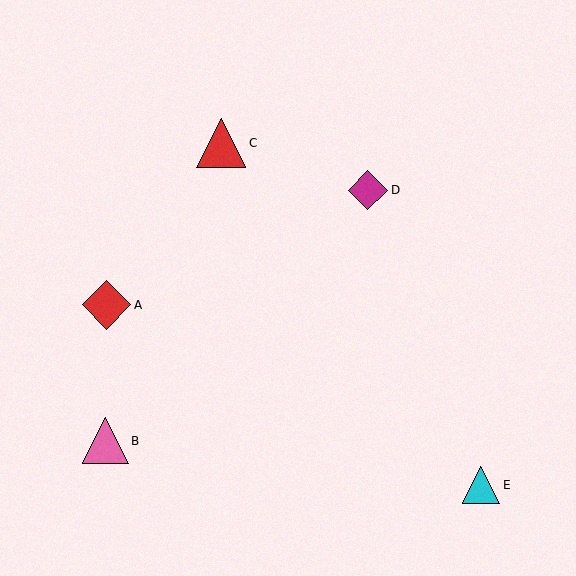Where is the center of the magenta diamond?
The center of the magenta diamond is at (368, 190).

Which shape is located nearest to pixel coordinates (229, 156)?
The red triangle (labeled C) at (221, 143) is nearest to that location.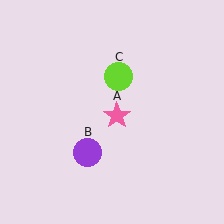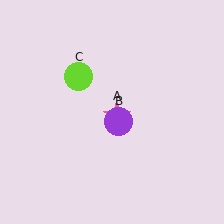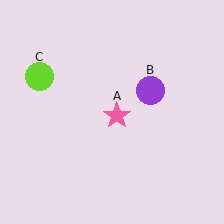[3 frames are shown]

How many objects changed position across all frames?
2 objects changed position: purple circle (object B), lime circle (object C).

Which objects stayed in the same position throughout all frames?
Pink star (object A) remained stationary.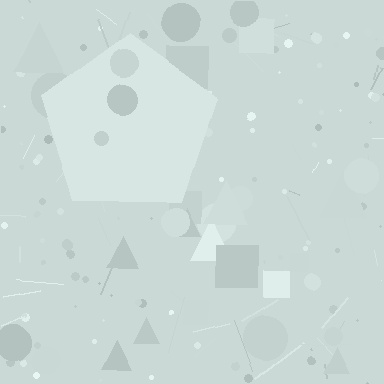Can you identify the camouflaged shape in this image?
The camouflaged shape is a pentagon.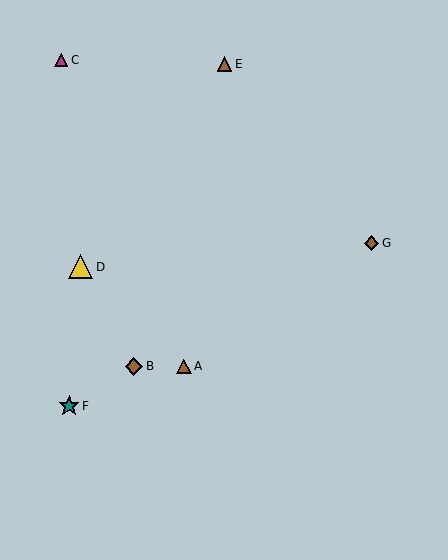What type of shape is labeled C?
Shape C is a magenta triangle.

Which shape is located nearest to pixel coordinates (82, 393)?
The teal star (labeled F) at (69, 406) is nearest to that location.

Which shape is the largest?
The yellow triangle (labeled D) is the largest.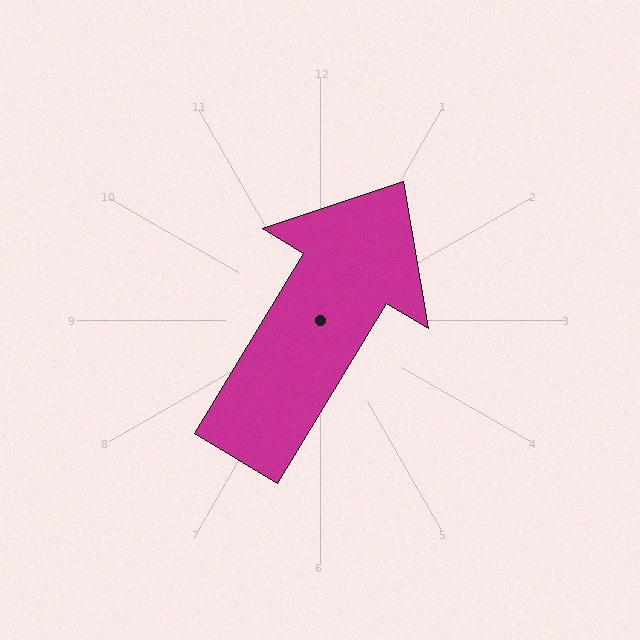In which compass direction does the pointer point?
Northeast.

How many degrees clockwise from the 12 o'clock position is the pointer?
Approximately 31 degrees.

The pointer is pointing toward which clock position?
Roughly 1 o'clock.